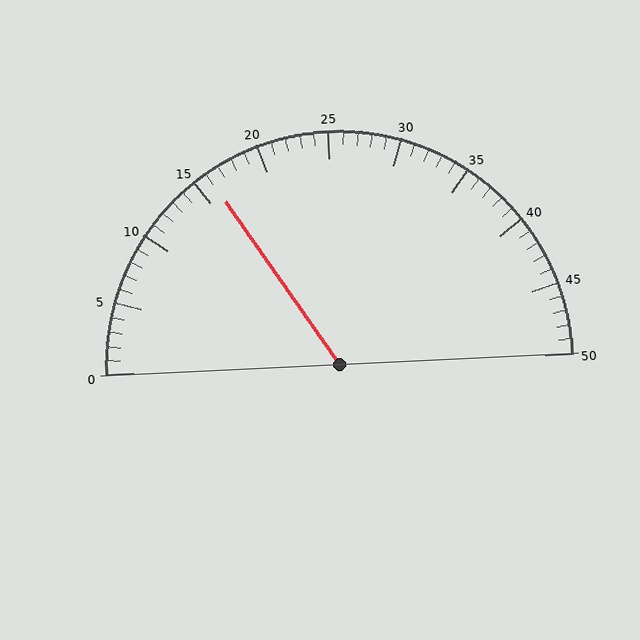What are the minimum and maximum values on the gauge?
The gauge ranges from 0 to 50.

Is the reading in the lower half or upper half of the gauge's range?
The reading is in the lower half of the range (0 to 50).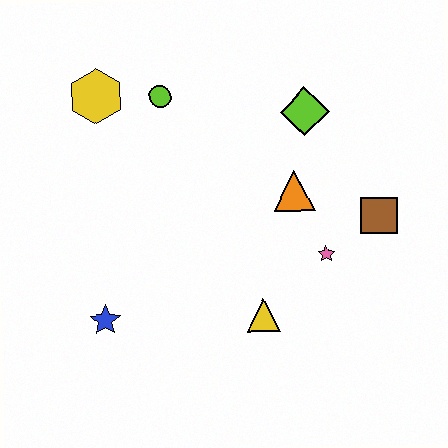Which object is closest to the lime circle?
The yellow hexagon is closest to the lime circle.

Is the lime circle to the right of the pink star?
No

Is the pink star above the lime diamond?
No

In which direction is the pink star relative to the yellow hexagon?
The pink star is to the right of the yellow hexagon.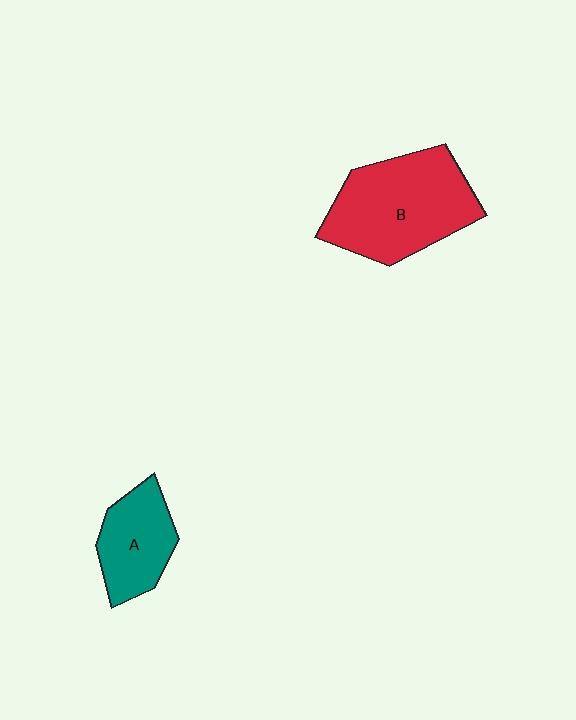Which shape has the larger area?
Shape B (red).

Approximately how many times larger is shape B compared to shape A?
Approximately 1.8 times.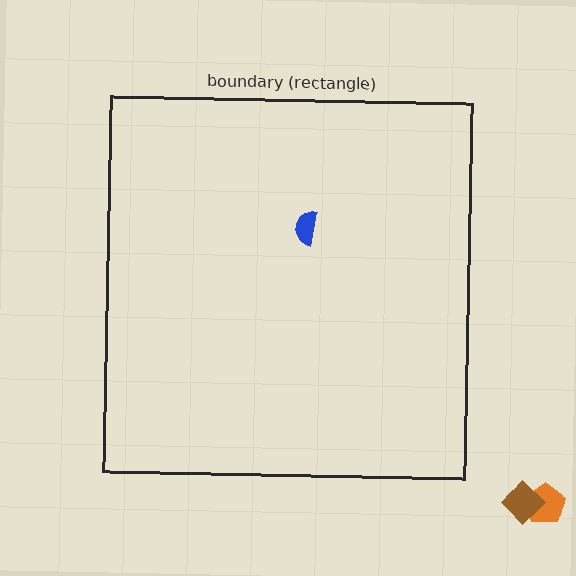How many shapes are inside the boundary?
1 inside, 2 outside.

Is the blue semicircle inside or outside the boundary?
Inside.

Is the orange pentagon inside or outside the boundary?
Outside.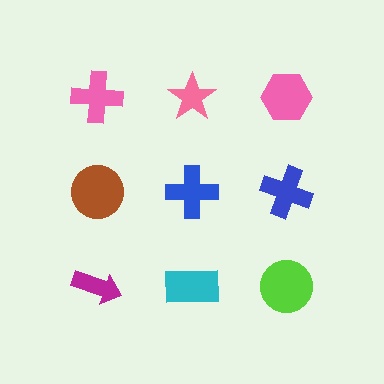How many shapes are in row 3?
3 shapes.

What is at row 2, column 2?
A blue cross.